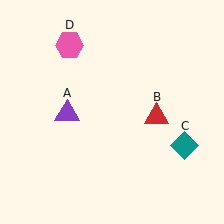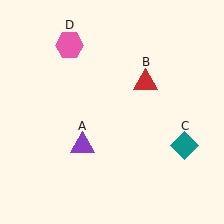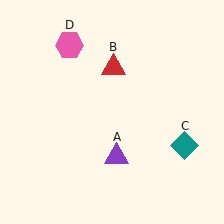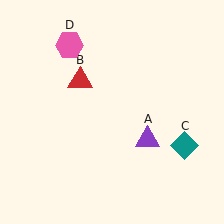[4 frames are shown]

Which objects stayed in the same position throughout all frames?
Teal diamond (object C) and pink hexagon (object D) remained stationary.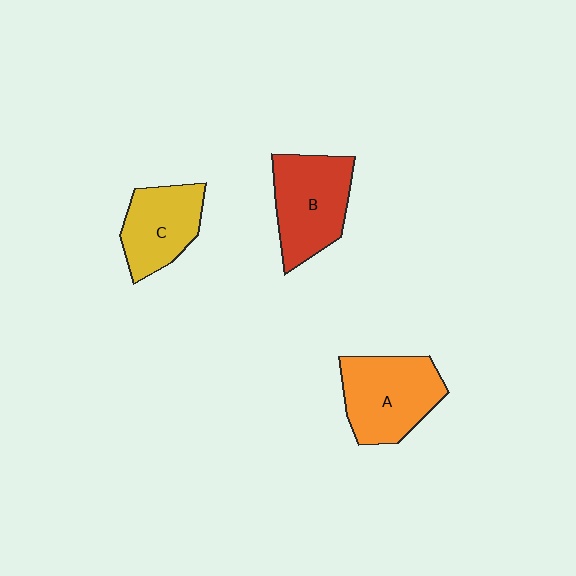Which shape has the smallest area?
Shape C (yellow).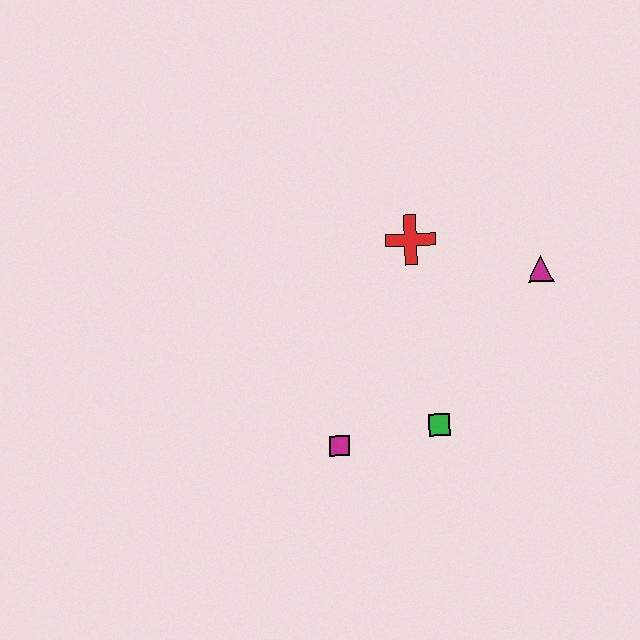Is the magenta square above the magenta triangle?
No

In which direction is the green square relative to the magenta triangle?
The green square is below the magenta triangle.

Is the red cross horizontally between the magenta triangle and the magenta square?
Yes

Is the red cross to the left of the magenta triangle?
Yes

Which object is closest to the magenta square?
The green square is closest to the magenta square.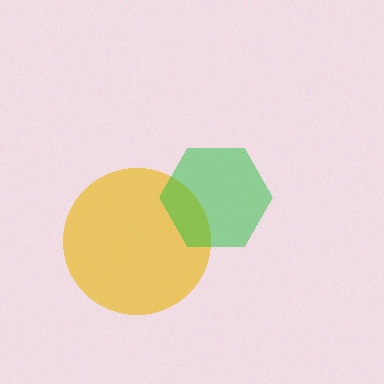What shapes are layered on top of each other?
The layered shapes are: a yellow circle, a green hexagon.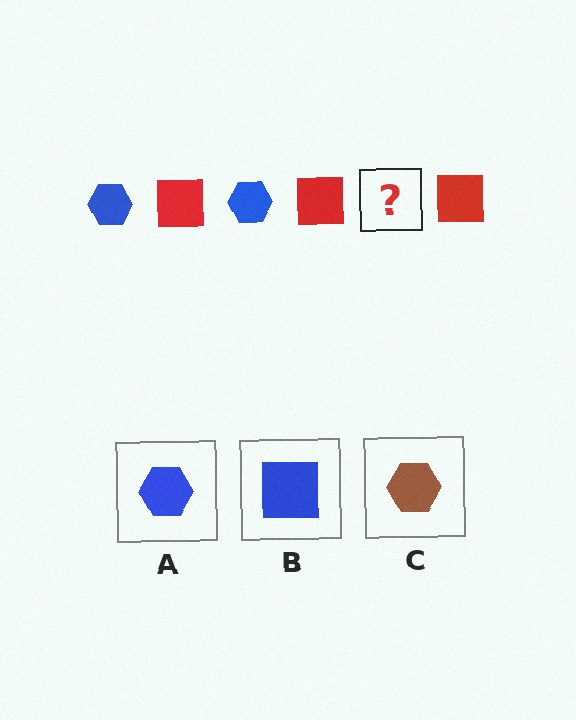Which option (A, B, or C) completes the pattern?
A.